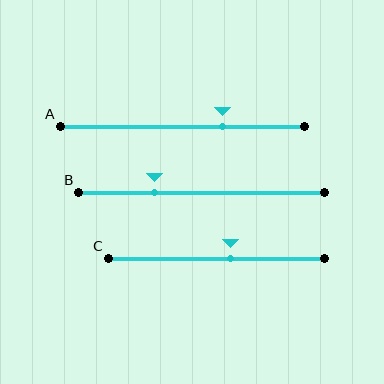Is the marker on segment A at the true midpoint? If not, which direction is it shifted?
No, the marker on segment A is shifted to the right by about 17% of the segment length.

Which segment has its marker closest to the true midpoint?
Segment C has its marker closest to the true midpoint.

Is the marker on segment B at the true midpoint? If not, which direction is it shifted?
No, the marker on segment B is shifted to the left by about 19% of the segment length.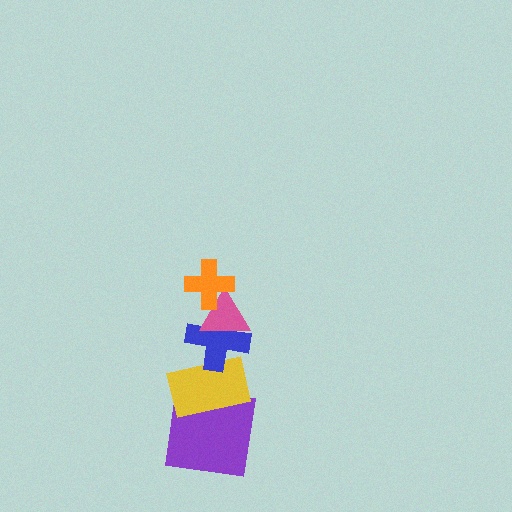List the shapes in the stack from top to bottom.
From top to bottom: the orange cross, the pink triangle, the blue cross, the yellow rectangle, the purple square.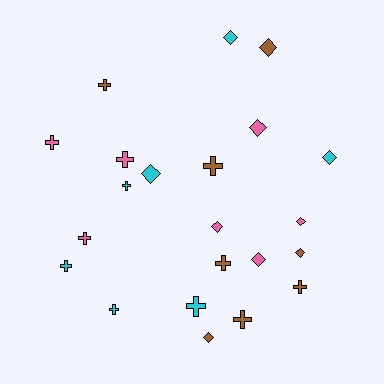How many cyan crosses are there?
There are 4 cyan crosses.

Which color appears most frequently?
Brown, with 8 objects.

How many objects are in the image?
There are 22 objects.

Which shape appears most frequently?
Cross, with 12 objects.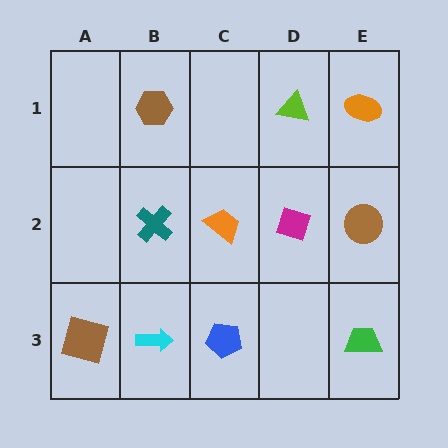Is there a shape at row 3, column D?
No, that cell is empty.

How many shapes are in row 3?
4 shapes.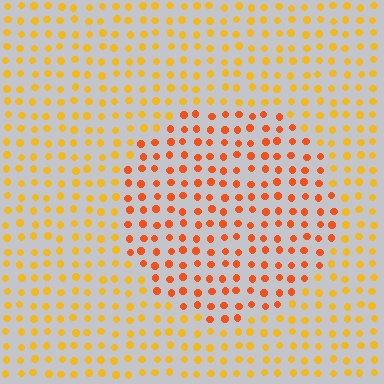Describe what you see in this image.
The image is filled with small yellow elements in a uniform arrangement. A circle-shaped region is visible where the elements are tinted to a slightly different hue, forming a subtle color boundary.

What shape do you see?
I see a circle.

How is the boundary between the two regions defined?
The boundary is defined purely by a slight shift in hue (about 29 degrees). Spacing, size, and orientation are identical on both sides.